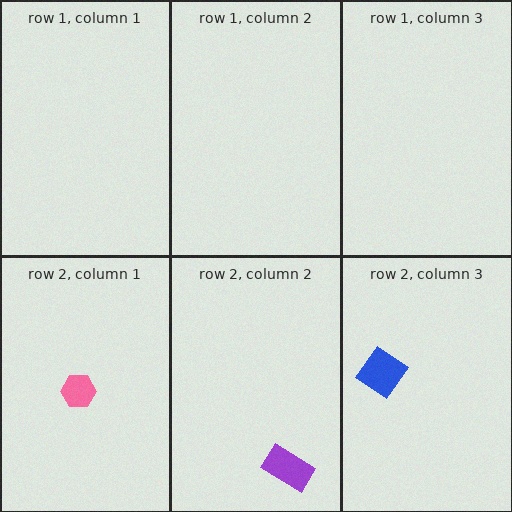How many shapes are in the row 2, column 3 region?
1.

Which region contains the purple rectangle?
The row 2, column 2 region.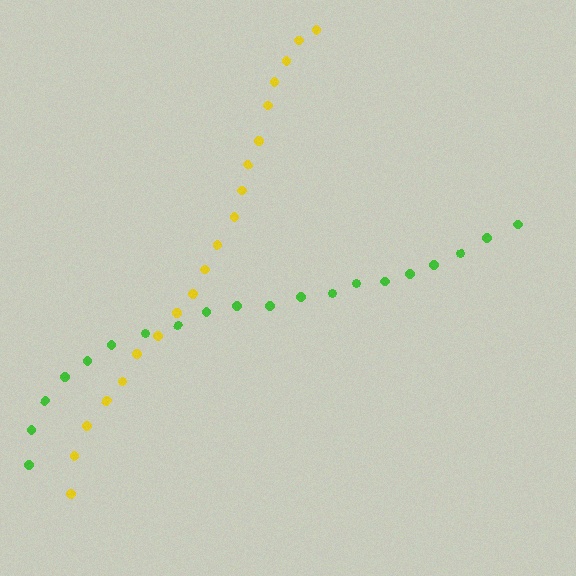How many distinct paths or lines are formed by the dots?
There are 2 distinct paths.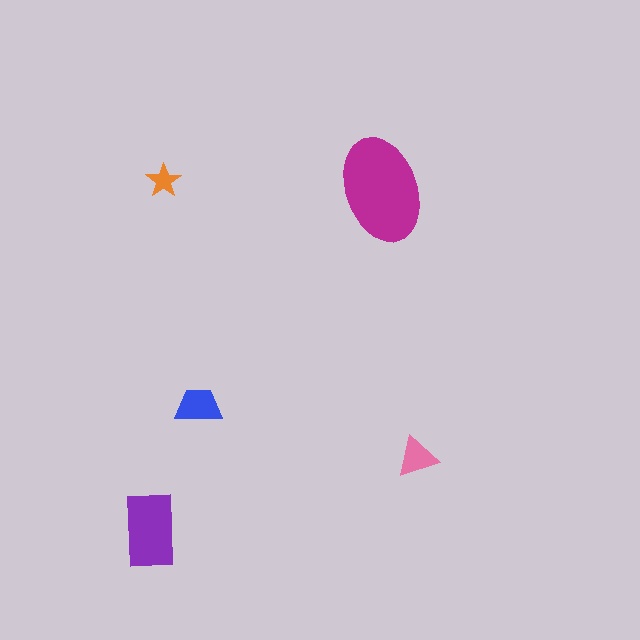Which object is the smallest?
The orange star.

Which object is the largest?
The magenta ellipse.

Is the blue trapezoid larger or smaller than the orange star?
Larger.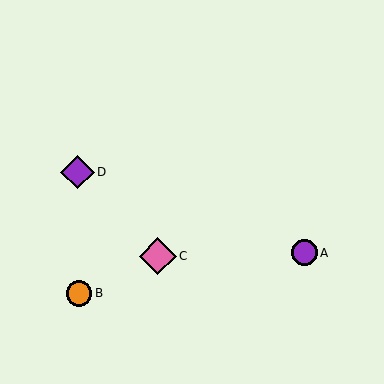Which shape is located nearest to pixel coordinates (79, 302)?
The orange circle (labeled B) at (79, 293) is nearest to that location.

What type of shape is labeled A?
Shape A is a purple circle.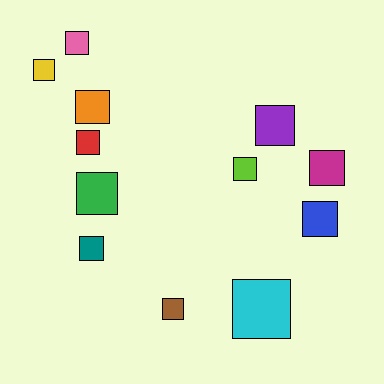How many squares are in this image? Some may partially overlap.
There are 12 squares.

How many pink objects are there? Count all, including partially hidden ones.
There is 1 pink object.